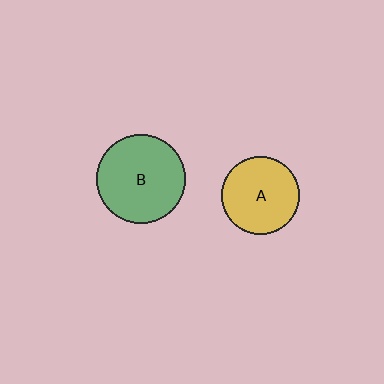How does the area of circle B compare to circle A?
Approximately 1.3 times.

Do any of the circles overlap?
No, none of the circles overlap.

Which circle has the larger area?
Circle B (green).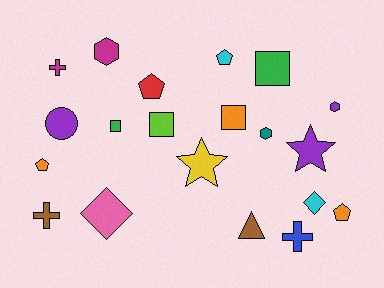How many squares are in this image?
There are 4 squares.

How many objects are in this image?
There are 20 objects.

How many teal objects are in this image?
There is 1 teal object.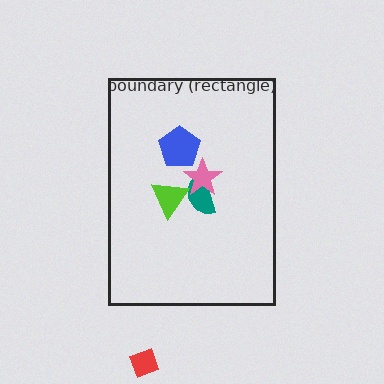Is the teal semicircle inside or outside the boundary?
Inside.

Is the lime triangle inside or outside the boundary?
Inside.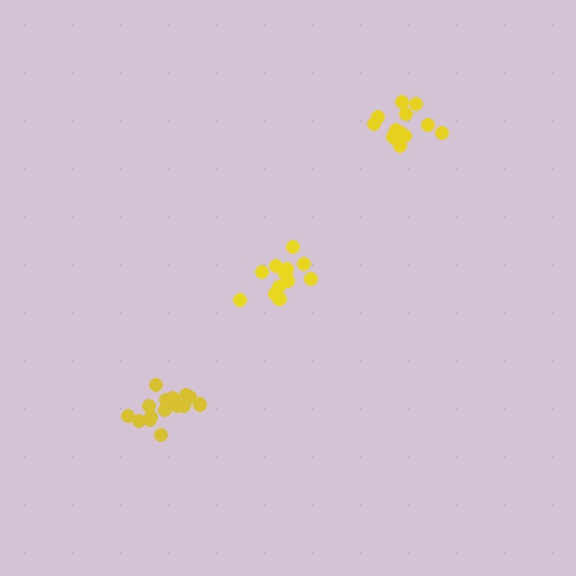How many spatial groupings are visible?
There are 3 spatial groupings.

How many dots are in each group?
Group 1: 16 dots, Group 2: 14 dots, Group 3: 12 dots (42 total).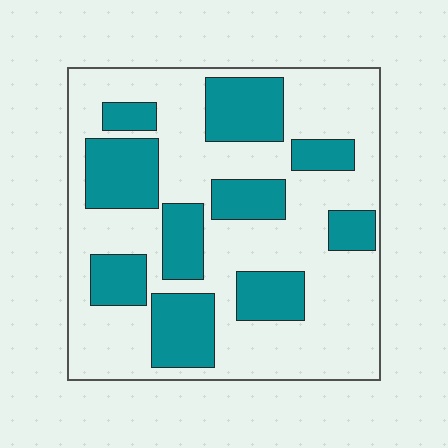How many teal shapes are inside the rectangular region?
10.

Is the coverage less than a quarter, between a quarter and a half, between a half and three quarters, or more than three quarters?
Between a quarter and a half.